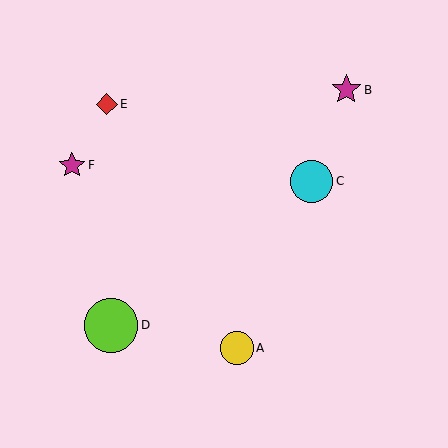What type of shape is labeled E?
Shape E is a red diamond.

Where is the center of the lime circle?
The center of the lime circle is at (111, 325).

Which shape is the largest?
The lime circle (labeled D) is the largest.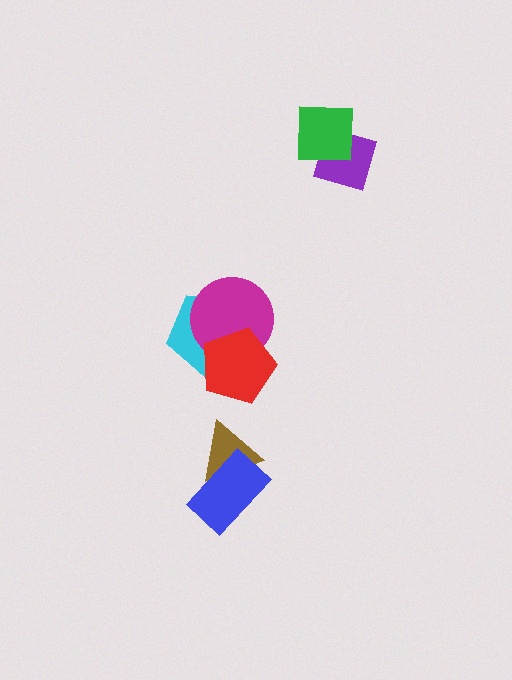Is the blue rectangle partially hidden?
No, no other shape covers it.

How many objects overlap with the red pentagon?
2 objects overlap with the red pentagon.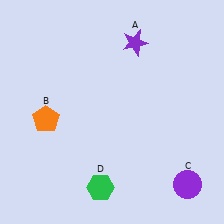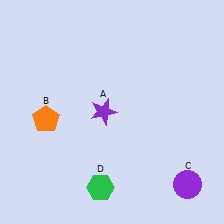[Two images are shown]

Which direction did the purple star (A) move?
The purple star (A) moved down.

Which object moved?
The purple star (A) moved down.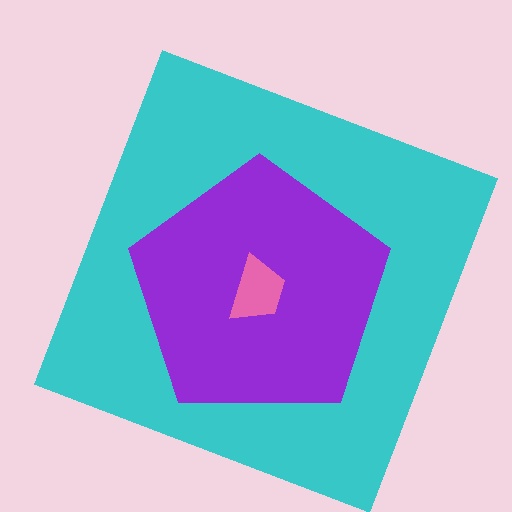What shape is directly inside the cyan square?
The purple pentagon.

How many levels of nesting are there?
3.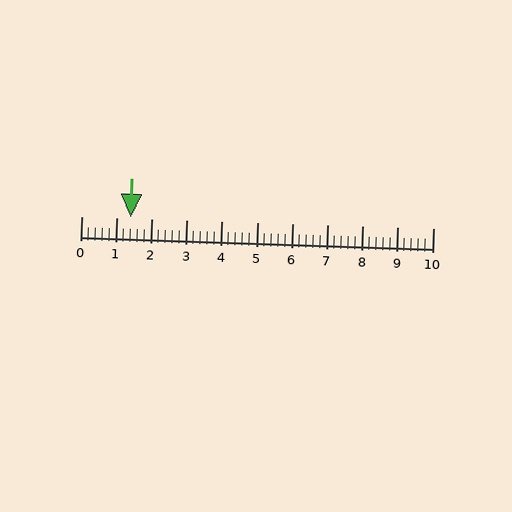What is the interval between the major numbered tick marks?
The major tick marks are spaced 1 units apart.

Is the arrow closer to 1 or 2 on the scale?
The arrow is closer to 1.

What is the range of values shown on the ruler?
The ruler shows values from 0 to 10.